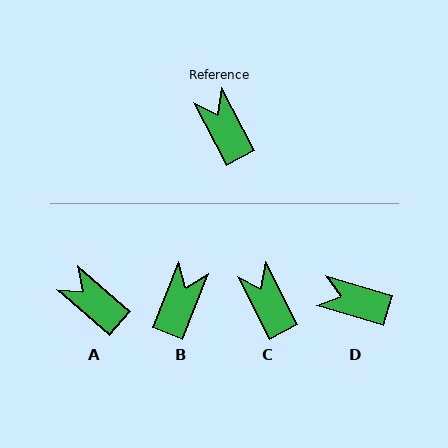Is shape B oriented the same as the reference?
No, it is off by about 49 degrees.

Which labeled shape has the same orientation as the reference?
C.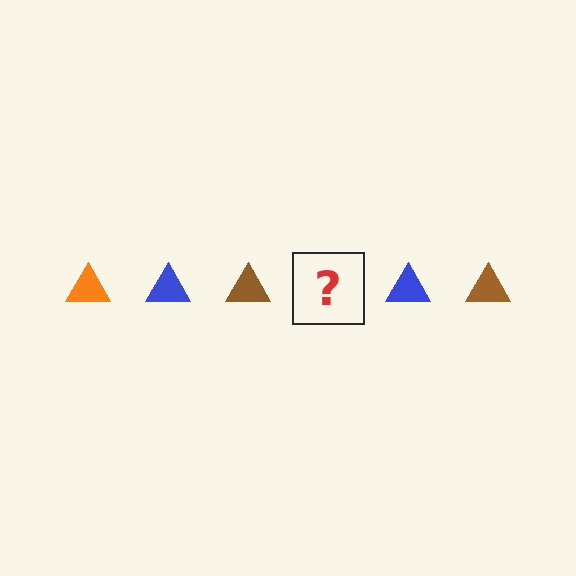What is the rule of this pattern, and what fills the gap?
The rule is that the pattern cycles through orange, blue, brown triangles. The gap should be filled with an orange triangle.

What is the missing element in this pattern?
The missing element is an orange triangle.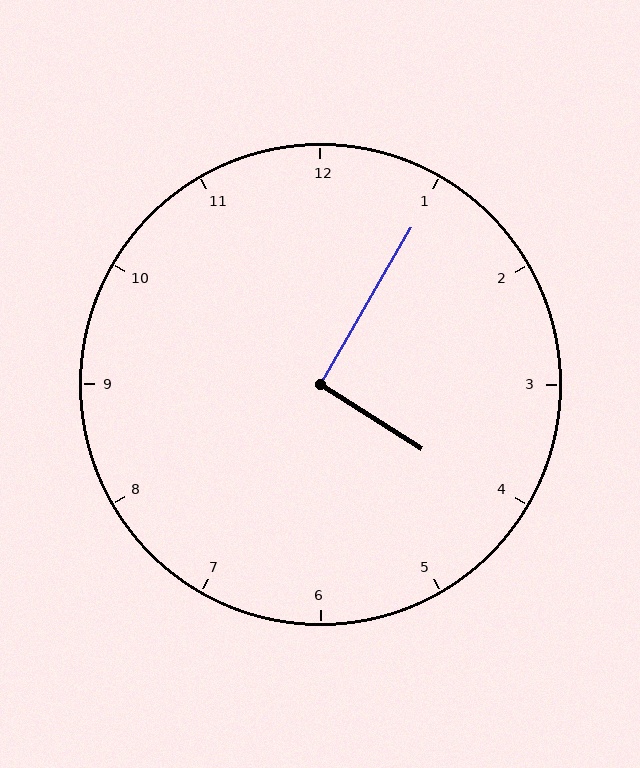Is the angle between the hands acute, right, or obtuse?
It is right.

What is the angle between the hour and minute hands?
Approximately 92 degrees.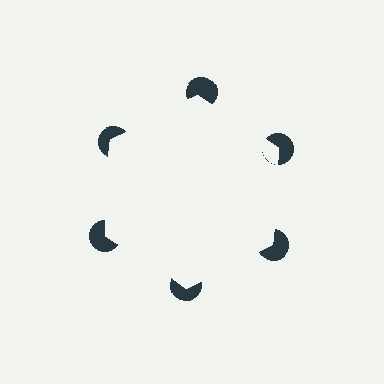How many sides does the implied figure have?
6 sides.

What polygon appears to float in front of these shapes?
An illusory hexagon — its edges are inferred from the aligned wedge cuts in the pac-man discs, not physically drawn.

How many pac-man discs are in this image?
There are 6 — one at each vertex of the illusory hexagon.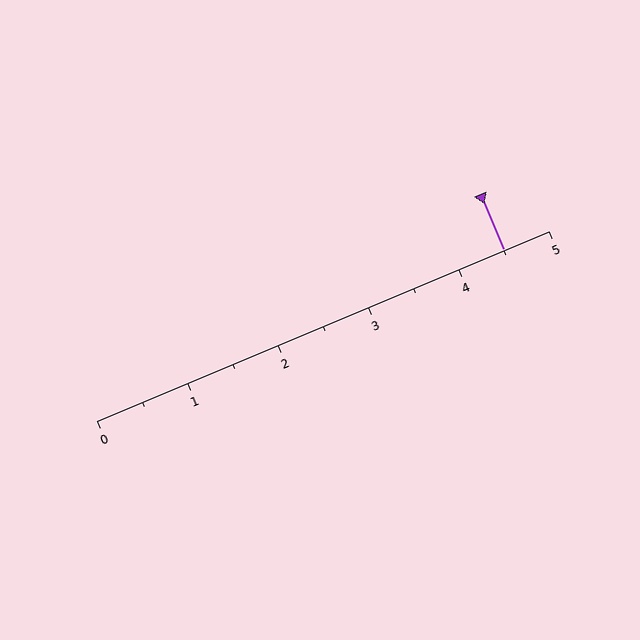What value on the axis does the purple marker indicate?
The marker indicates approximately 4.5.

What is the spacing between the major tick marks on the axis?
The major ticks are spaced 1 apart.